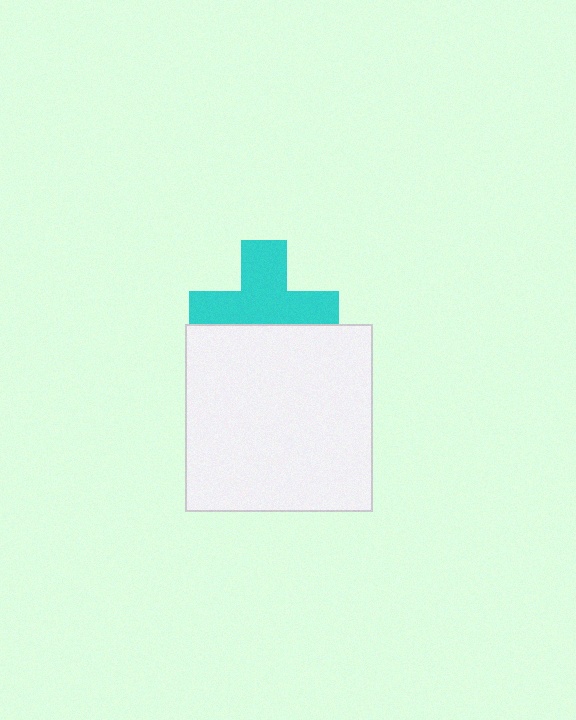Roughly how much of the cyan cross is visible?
About half of it is visible (roughly 62%).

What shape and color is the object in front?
The object in front is a white square.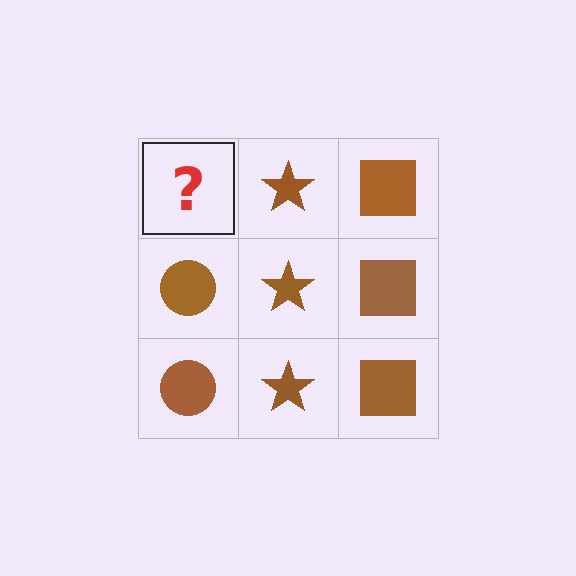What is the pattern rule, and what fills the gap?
The rule is that each column has a consistent shape. The gap should be filled with a brown circle.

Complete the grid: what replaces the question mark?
The question mark should be replaced with a brown circle.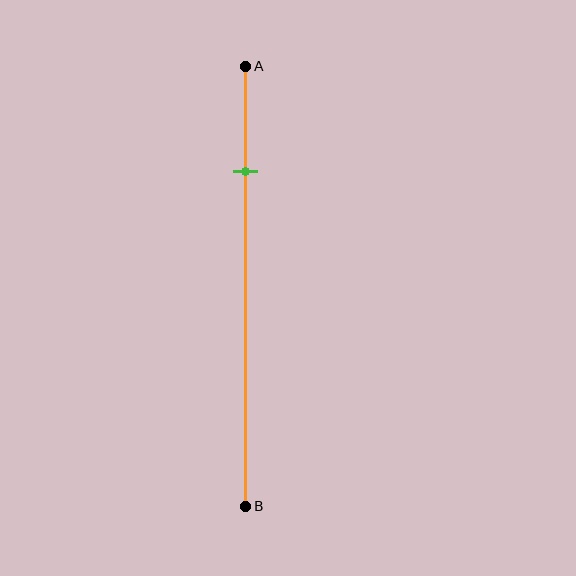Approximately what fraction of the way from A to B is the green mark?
The green mark is approximately 25% of the way from A to B.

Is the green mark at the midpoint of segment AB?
No, the mark is at about 25% from A, not at the 50% midpoint.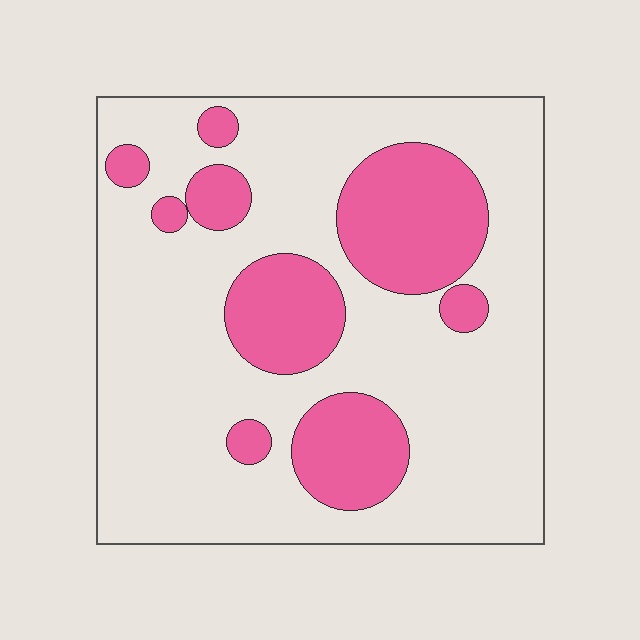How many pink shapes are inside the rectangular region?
9.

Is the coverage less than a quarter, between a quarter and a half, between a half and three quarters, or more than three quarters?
Between a quarter and a half.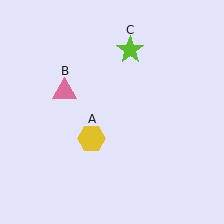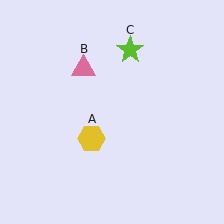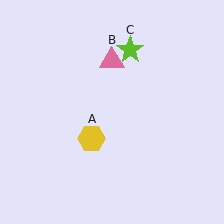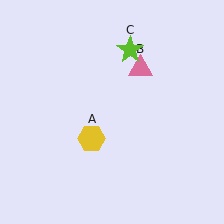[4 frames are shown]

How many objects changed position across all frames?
1 object changed position: pink triangle (object B).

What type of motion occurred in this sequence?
The pink triangle (object B) rotated clockwise around the center of the scene.